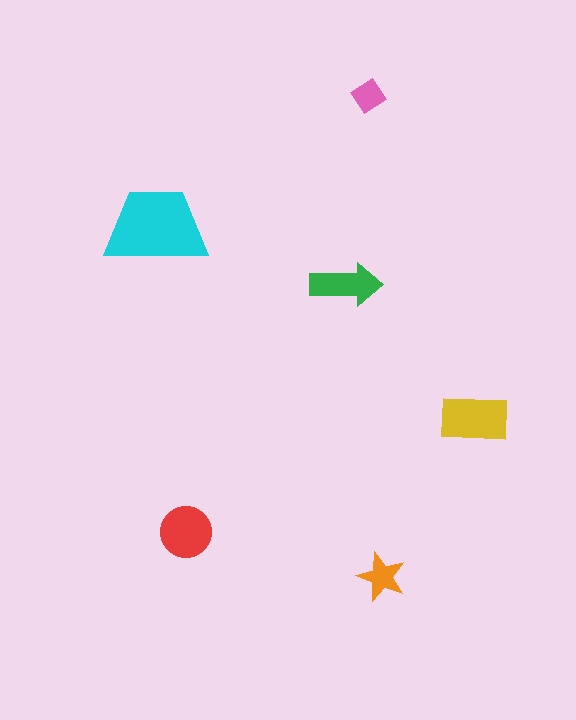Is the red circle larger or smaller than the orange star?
Larger.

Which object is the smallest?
The pink diamond.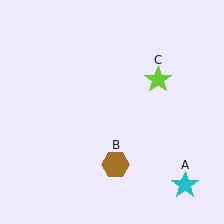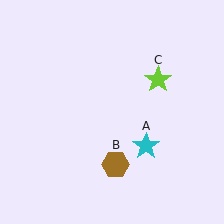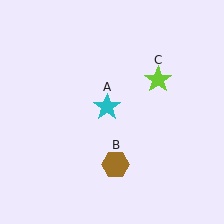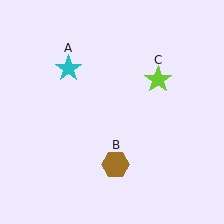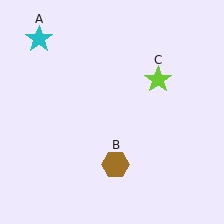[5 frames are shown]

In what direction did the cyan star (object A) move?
The cyan star (object A) moved up and to the left.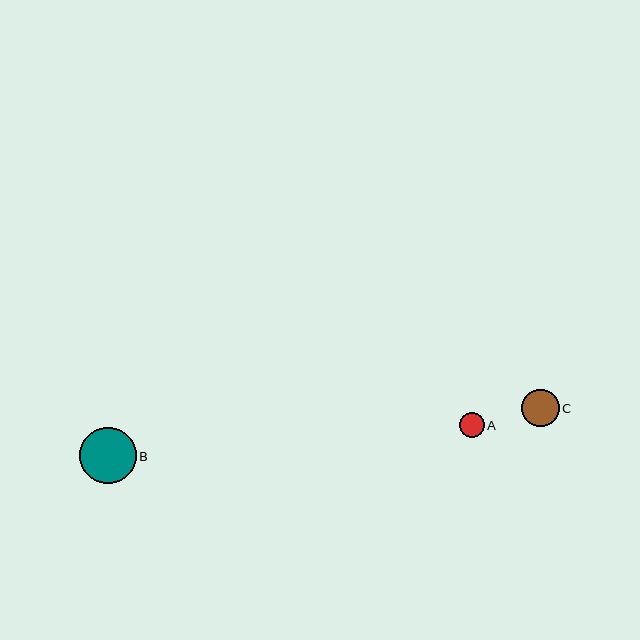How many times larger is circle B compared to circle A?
Circle B is approximately 2.2 times the size of circle A.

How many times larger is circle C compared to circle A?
Circle C is approximately 1.5 times the size of circle A.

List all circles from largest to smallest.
From largest to smallest: B, C, A.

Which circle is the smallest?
Circle A is the smallest with a size of approximately 25 pixels.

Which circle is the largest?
Circle B is the largest with a size of approximately 56 pixels.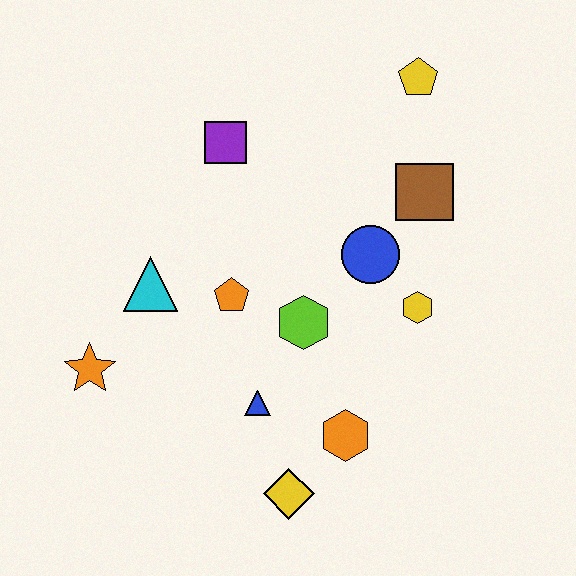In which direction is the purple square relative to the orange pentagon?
The purple square is above the orange pentagon.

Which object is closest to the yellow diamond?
The orange hexagon is closest to the yellow diamond.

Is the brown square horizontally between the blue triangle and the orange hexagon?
No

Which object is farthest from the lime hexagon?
The yellow pentagon is farthest from the lime hexagon.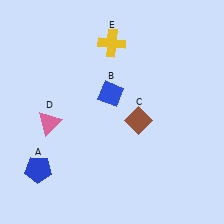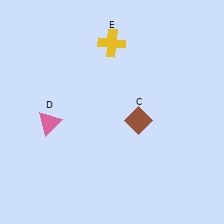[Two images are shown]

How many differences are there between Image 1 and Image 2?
There are 2 differences between the two images.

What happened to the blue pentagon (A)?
The blue pentagon (A) was removed in Image 2. It was in the bottom-left area of Image 1.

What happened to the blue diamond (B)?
The blue diamond (B) was removed in Image 2. It was in the top-left area of Image 1.